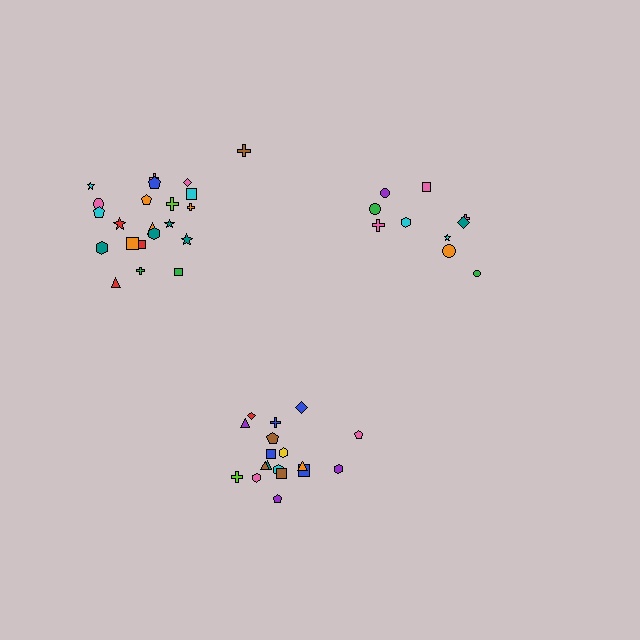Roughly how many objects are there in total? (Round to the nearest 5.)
Roughly 50 objects in total.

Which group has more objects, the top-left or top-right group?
The top-left group.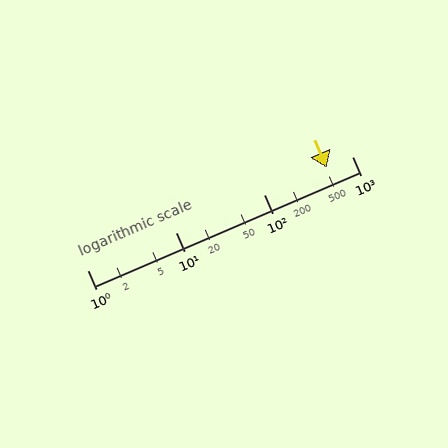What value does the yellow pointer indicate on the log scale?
The pointer indicates approximately 520.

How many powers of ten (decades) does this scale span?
The scale spans 3 decades, from 1 to 1000.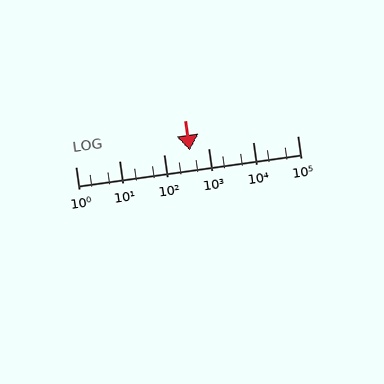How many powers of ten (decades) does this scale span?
The scale spans 5 decades, from 1 to 100000.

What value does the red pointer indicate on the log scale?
The pointer indicates approximately 370.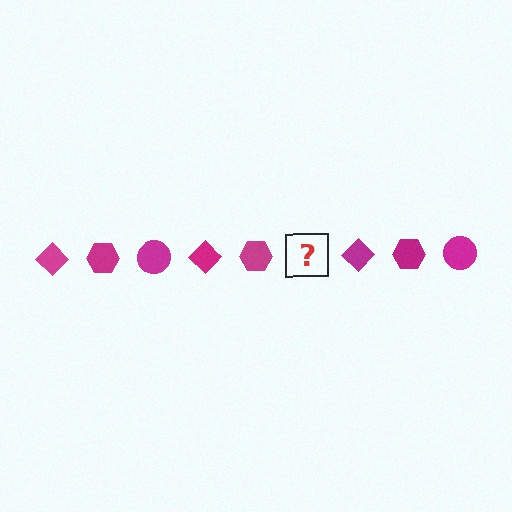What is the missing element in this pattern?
The missing element is a magenta circle.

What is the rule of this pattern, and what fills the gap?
The rule is that the pattern cycles through diamond, hexagon, circle shapes in magenta. The gap should be filled with a magenta circle.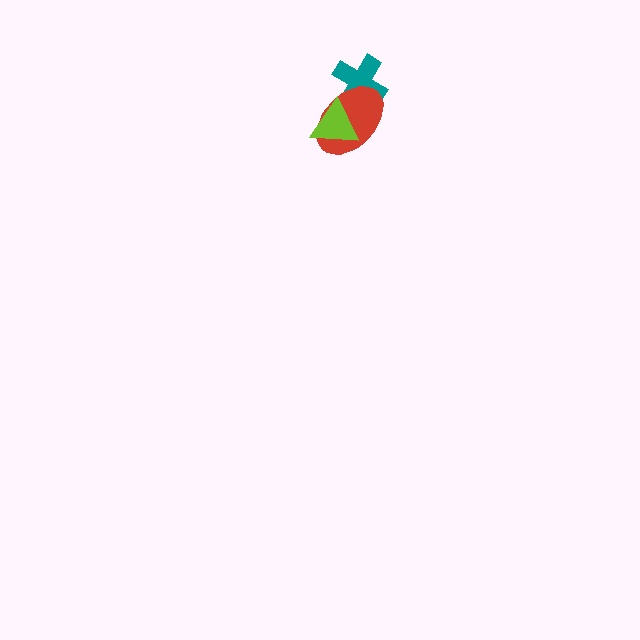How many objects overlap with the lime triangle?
2 objects overlap with the lime triangle.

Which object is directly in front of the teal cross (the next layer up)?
The red ellipse is directly in front of the teal cross.